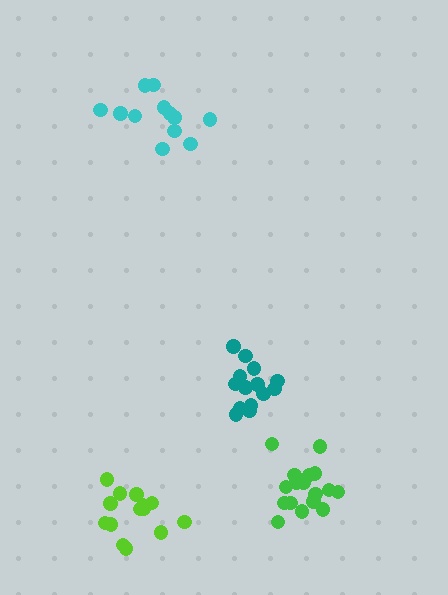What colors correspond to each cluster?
The clusters are colored: lime, teal, green, cyan.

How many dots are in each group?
Group 1: 14 dots, Group 2: 14 dots, Group 3: 18 dots, Group 4: 12 dots (58 total).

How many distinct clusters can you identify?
There are 4 distinct clusters.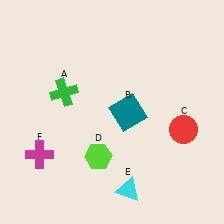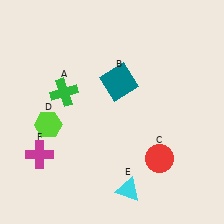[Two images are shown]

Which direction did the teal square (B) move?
The teal square (B) moved up.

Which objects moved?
The objects that moved are: the teal square (B), the red circle (C), the lime hexagon (D).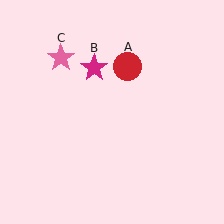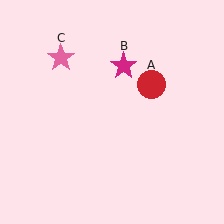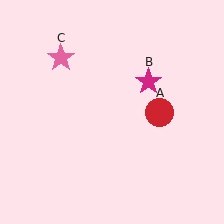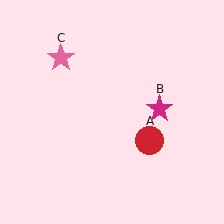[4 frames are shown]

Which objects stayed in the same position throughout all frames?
Pink star (object C) remained stationary.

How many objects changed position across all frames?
2 objects changed position: red circle (object A), magenta star (object B).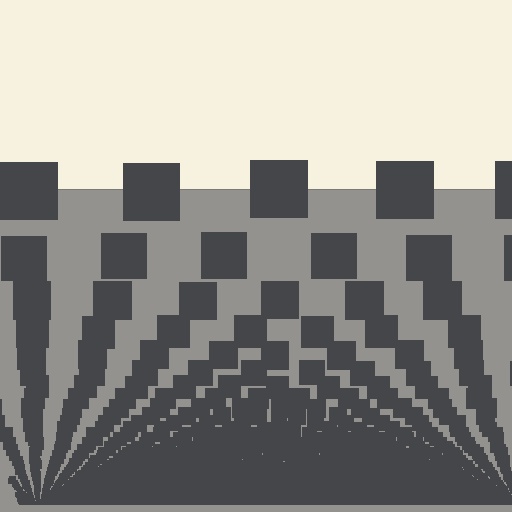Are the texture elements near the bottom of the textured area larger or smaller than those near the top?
Smaller. The gradient is inverted — elements near the bottom are smaller and denser.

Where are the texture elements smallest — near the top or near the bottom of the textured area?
Near the bottom.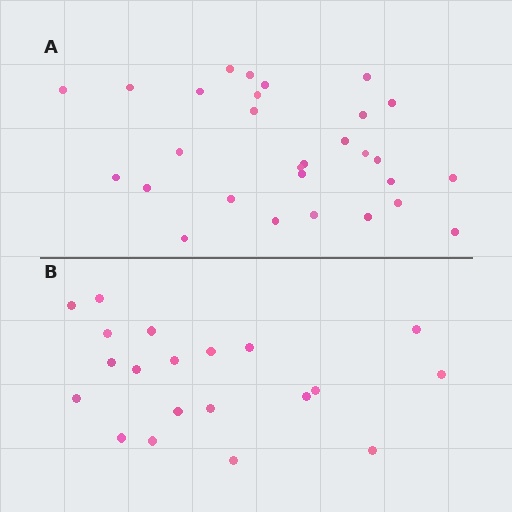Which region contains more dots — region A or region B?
Region A (the top region) has more dots.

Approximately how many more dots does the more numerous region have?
Region A has roughly 8 or so more dots than region B.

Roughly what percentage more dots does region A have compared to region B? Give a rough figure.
About 45% more.